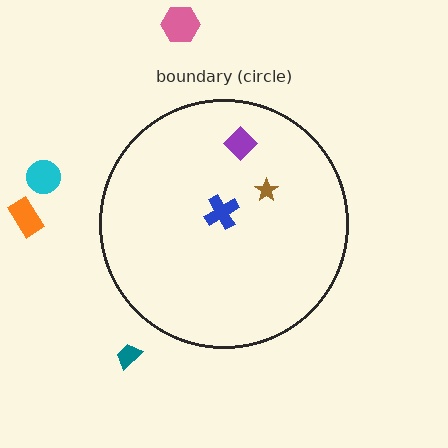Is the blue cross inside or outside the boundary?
Inside.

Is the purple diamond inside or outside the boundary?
Inside.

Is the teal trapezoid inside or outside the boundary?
Outside.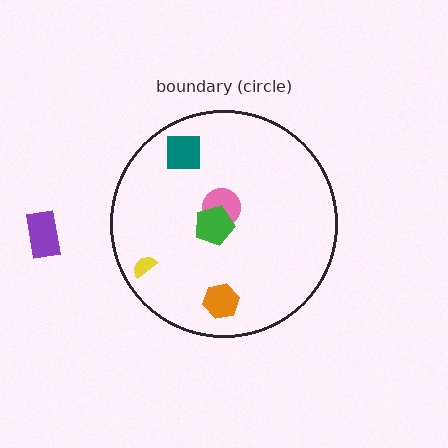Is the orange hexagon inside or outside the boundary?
Inside.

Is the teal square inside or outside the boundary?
Inside.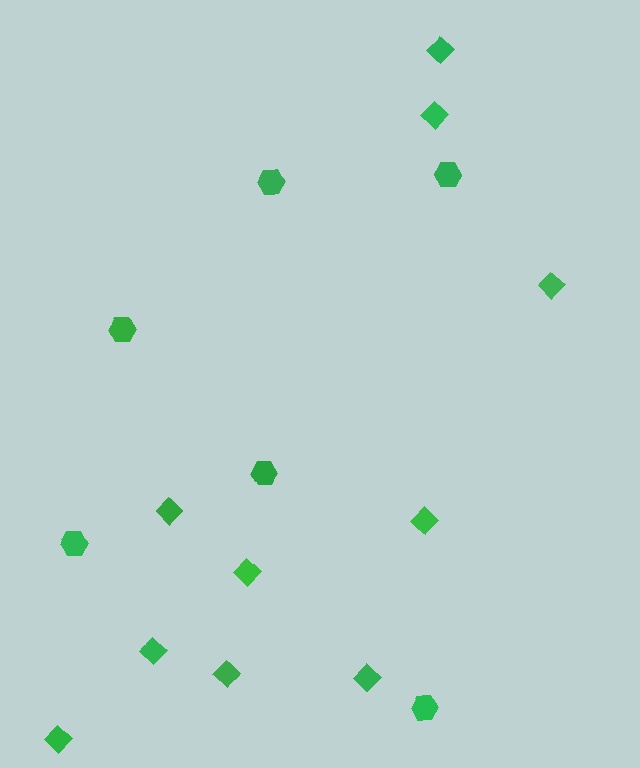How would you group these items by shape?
There are 2 groups: one group of diamonds (10) and one group of hexagons (6).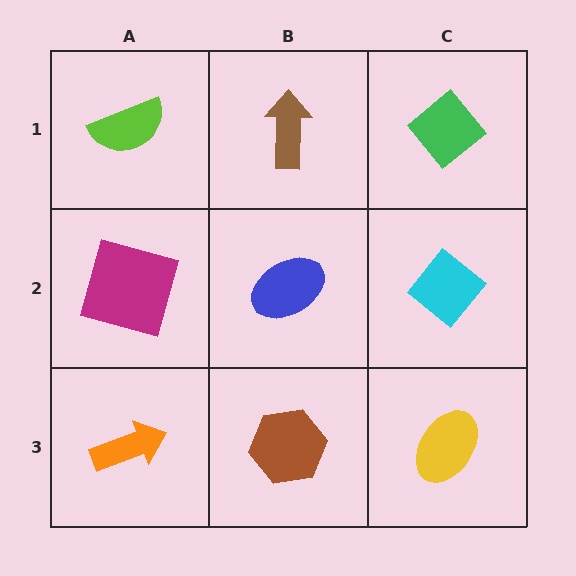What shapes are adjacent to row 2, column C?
A green diamond (row 1, column C), a yellow ellipse (row 3, column C), a blue ellipse (row 2, column B).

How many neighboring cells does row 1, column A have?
2.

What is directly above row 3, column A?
A magenta square.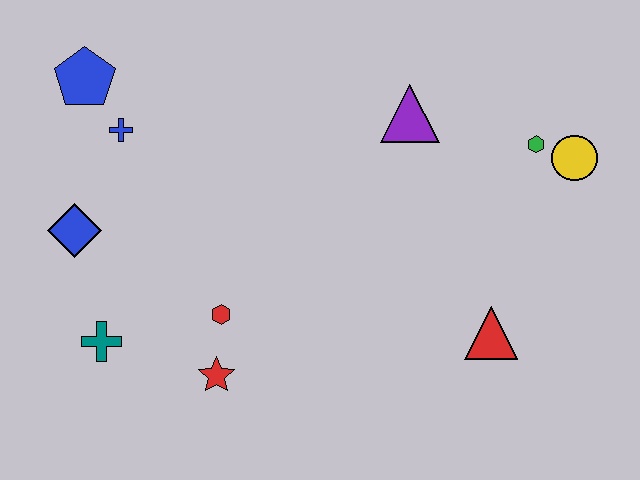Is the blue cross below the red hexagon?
No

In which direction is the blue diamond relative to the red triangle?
The blue diamond is to the left of the red triangle.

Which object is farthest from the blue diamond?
The yellow circle is farthest from the blue diamond.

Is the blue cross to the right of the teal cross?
Yes